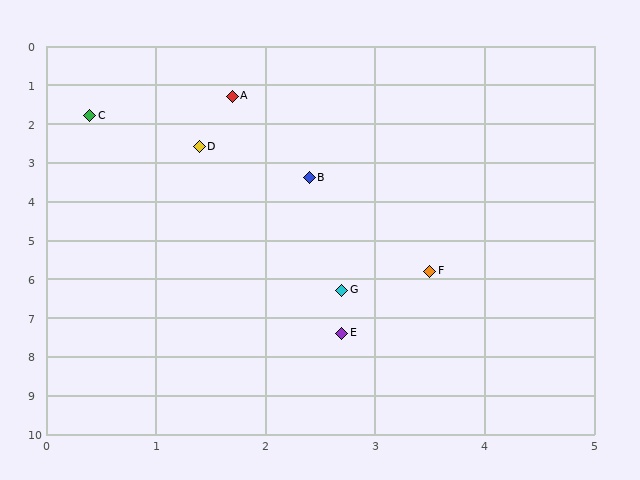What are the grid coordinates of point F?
Point F is at approximately (3.5, 5.8).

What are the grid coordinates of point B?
Point B is at approximately (2.4, 3.4).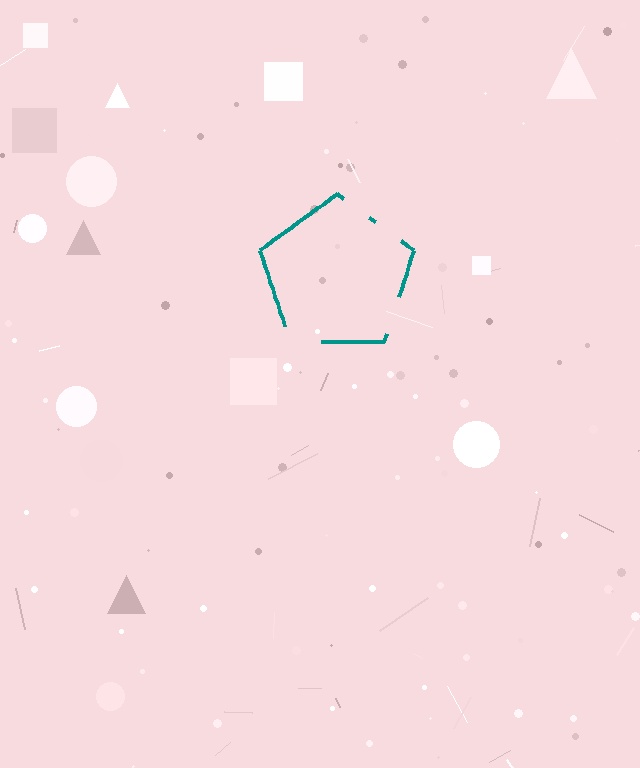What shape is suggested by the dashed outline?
The dashed outline suggests a pentagon.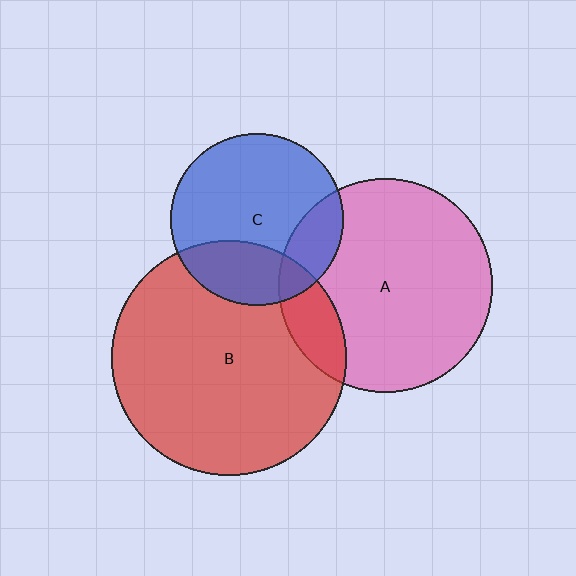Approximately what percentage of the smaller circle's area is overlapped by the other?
Approximately 25%.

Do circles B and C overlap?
Yes.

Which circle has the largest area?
Circle B (red).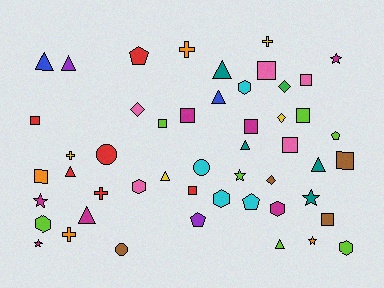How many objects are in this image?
There are 50 objects.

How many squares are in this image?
There are 12 squares.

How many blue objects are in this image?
There are 2 blue objects.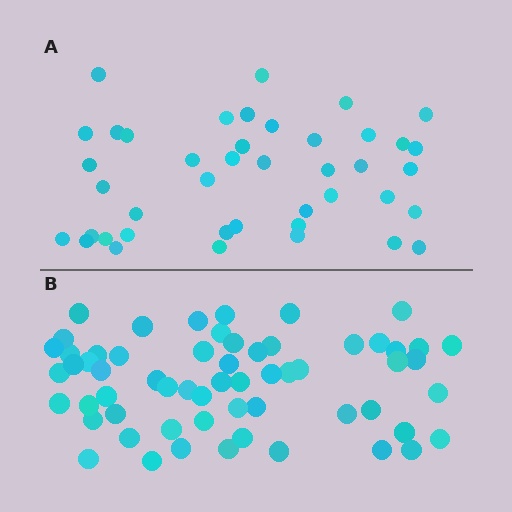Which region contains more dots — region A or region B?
Region B (the bottom region) has more dots.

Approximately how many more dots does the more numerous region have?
Region B has approximately 20 more dots than region A.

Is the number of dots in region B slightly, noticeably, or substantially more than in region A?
Region B has noticeably more, but not dramatically so. The ratio is roughly 1.4 to 1.